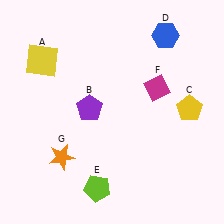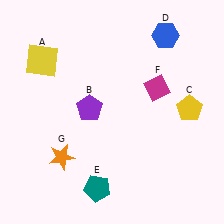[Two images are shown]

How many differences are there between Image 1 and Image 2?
There is 1 difference between the two images.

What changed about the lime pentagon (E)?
In Image 1, E is lime. In Image 2, it changed to teal.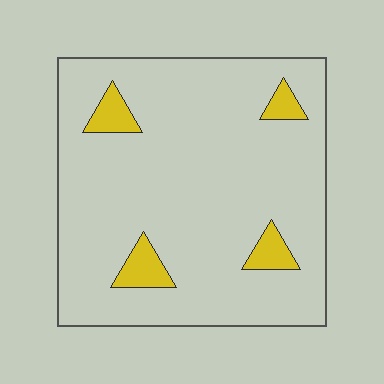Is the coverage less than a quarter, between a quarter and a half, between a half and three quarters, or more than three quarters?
Less than a quarter.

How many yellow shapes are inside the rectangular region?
4.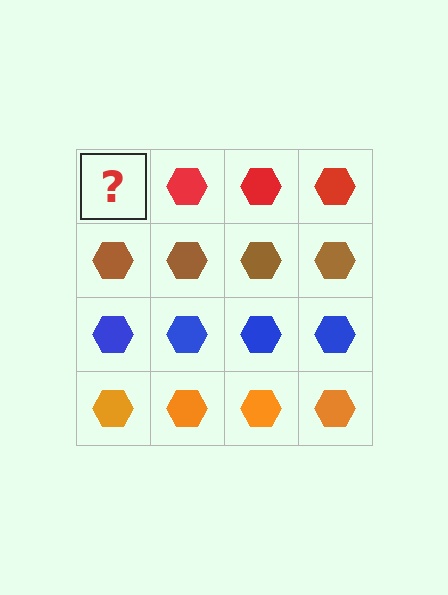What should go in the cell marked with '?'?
The missing cell should contain a red hexagon.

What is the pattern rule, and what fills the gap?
The rule is that each row has a consistent color. The gap should be filled with a red hexagon.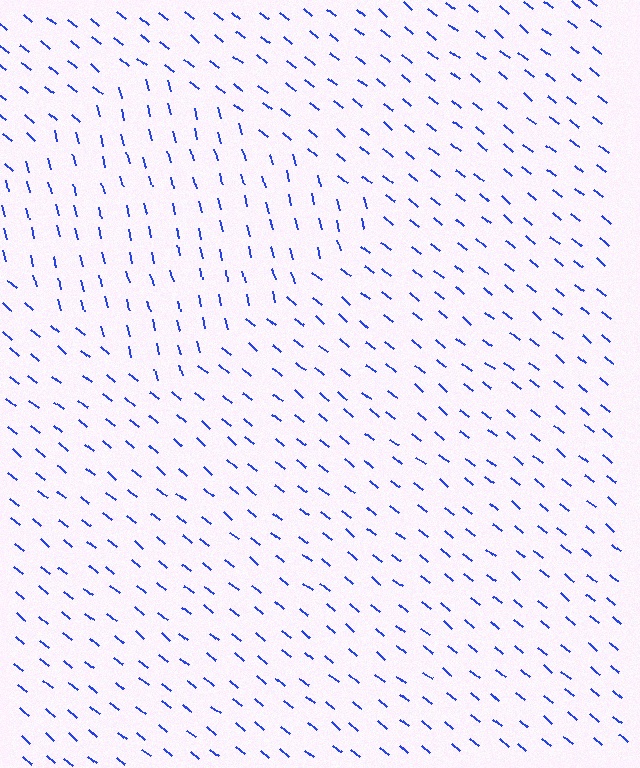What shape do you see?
I see a diamond.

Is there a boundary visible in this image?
Yes, there is a texture boundary formed by a change in line orientation.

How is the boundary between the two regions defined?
The boundary is defined purely by a change in line orientation (approximately 37 degrees difference). All lines are the same color and thickness.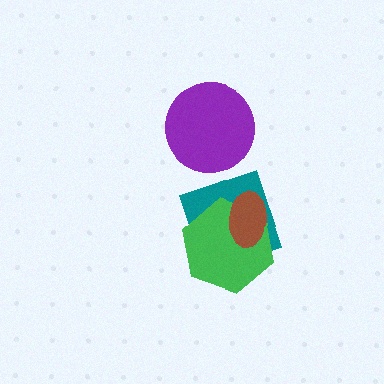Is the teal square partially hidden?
Yes, it is partially covered by another shape.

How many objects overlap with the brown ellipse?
2 objects overlap with the brown ellipse.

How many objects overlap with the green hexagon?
2 objects overlap with the green hexagon.